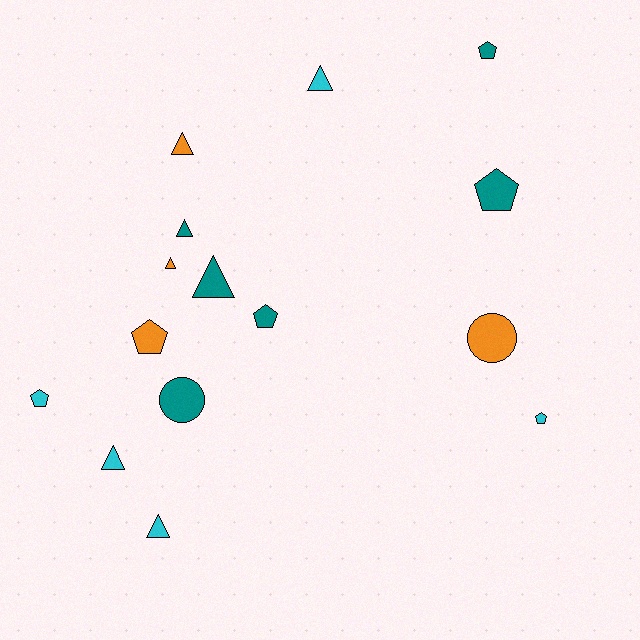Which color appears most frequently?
Teal, with 6 objects.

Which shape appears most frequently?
Triangle, with 7 objects.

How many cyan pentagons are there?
There are 2 cyan pentagons.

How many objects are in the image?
There are 15 objects.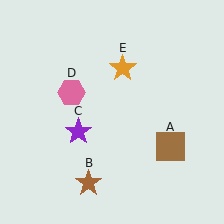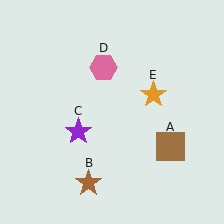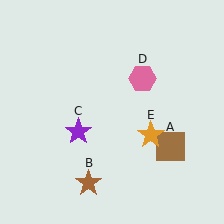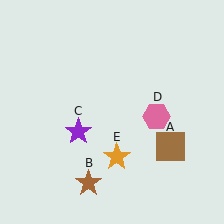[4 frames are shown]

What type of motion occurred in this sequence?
The pink hexagon (object D), orange star (object E) rotated clockwise around the center of the scene.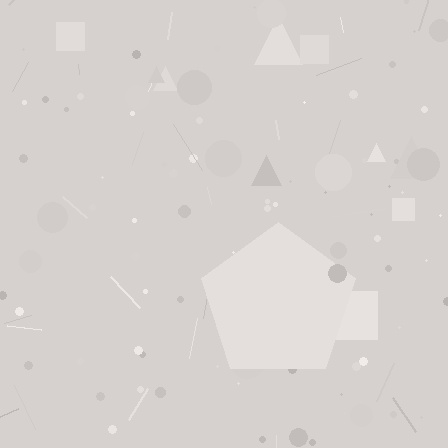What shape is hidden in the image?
A pentagon is hidden in the image.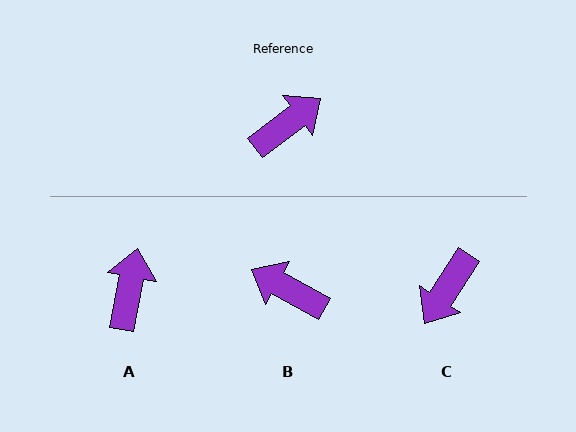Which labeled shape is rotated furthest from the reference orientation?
C, about 160 degrees away.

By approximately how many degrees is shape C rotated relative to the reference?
Approximately 160 degrees clockwise.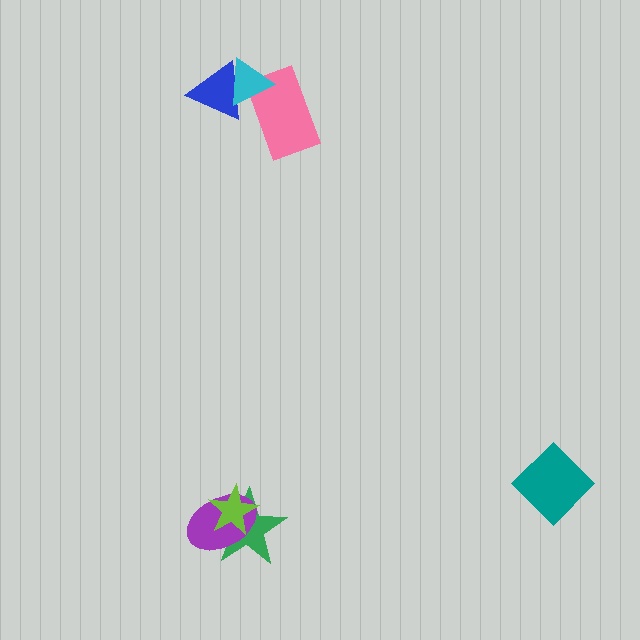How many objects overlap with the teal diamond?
0 objects overlap with the teal diamond.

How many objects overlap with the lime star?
2 objects overlap with the lime star.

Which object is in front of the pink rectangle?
The cyan triangle is in front of the pink rectangle.